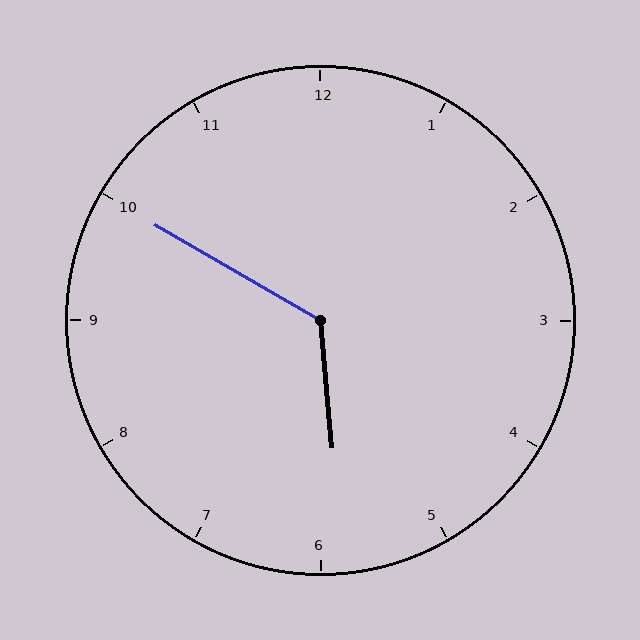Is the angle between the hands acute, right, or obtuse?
It is obtuse.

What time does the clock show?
5:50.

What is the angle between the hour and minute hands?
Approximately 125 degrees.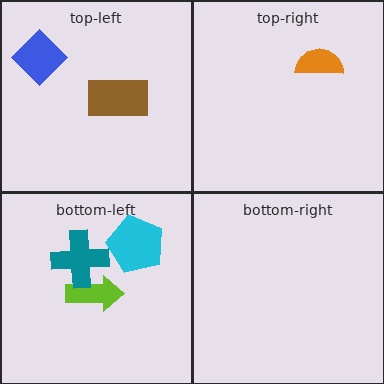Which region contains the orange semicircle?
The top-right region.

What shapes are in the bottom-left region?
The lime arrow, the teal cross, the cyan pentagon.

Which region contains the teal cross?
The bottom-left region.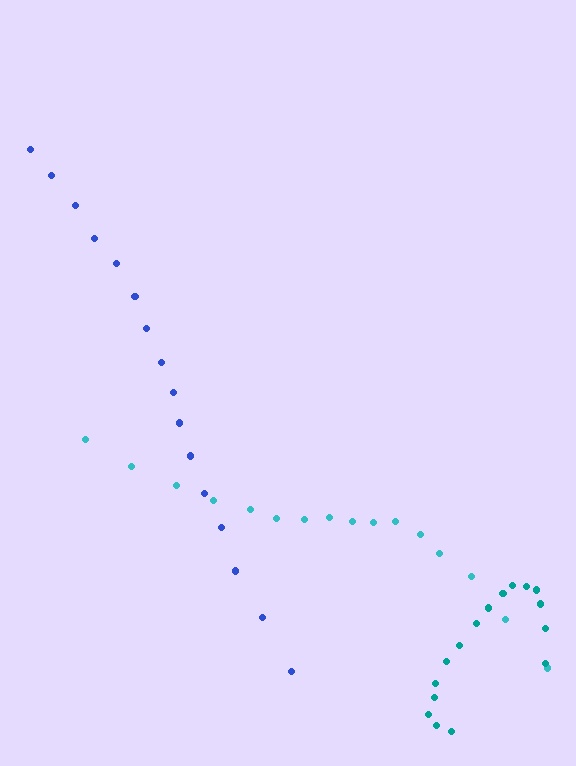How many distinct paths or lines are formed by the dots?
There are 3 distinct paths.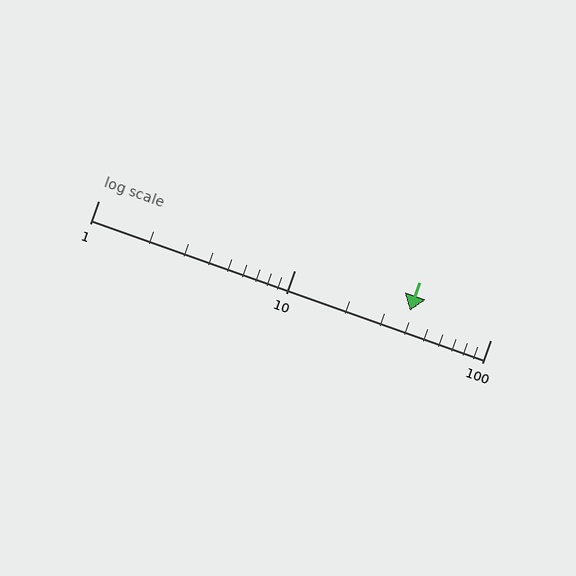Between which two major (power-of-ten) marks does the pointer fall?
The pointer is between 10 and 100.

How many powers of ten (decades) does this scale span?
The scale spans 2 decades, from 1 to 100.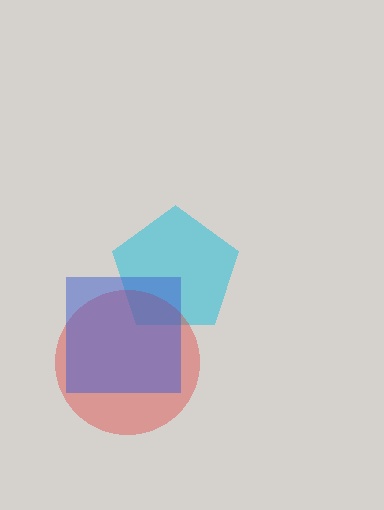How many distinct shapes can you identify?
There are 3 distinct shapes: a cyan pentagon, a red circle, a blue square.